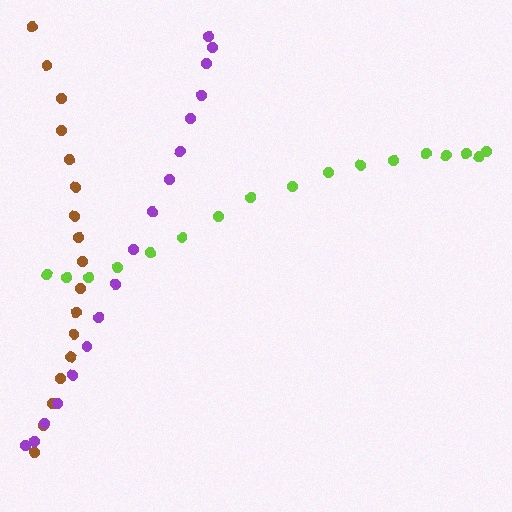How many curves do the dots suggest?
There are 3 distinct paths.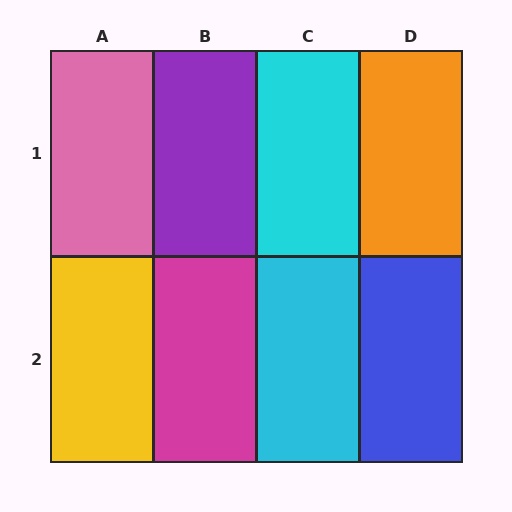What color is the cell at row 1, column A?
Pink.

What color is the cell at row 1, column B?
Purple.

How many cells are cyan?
2 cells are cyan.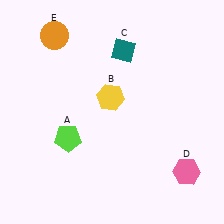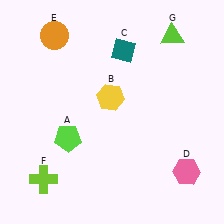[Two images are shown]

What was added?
A lime cross (F), a lime triangle (G) were added in Image 2.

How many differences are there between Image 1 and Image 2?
There are 2 differences between the two images.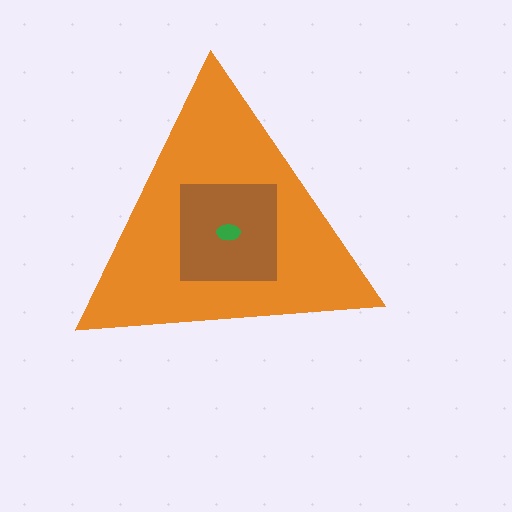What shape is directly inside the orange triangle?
The brown square.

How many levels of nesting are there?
3.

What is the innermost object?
The green ellipse.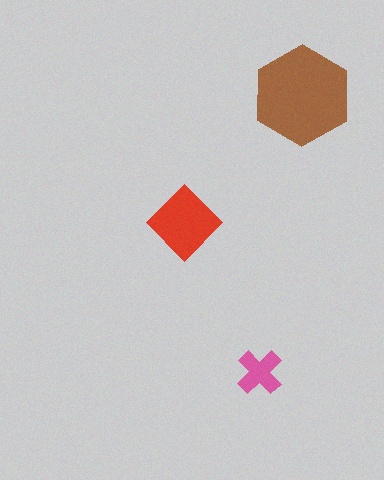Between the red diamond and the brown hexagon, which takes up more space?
The brown hexagon.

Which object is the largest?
The brown hexagon.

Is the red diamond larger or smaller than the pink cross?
Larger.